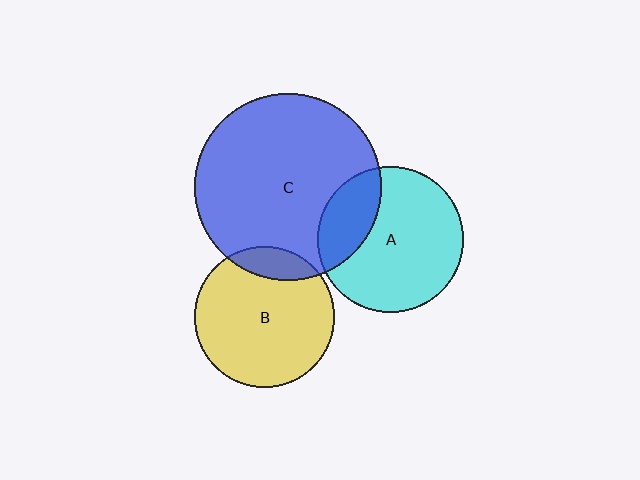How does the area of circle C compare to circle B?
Approximately 1.8 times.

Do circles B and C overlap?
Yes.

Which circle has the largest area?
Circle C (blue).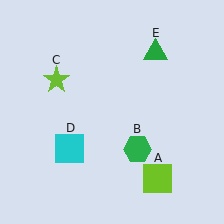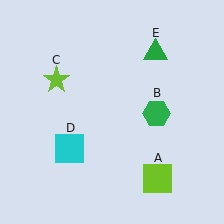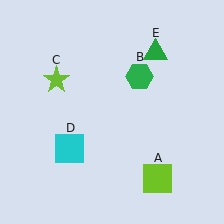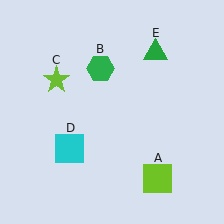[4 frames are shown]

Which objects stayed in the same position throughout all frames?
Lime square (object A) and lime star (object C) and cyan square (object D) and green triangle (object E) remained stationary.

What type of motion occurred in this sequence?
The green hexagon (object B) rotated counterclockwise around the center of the scene.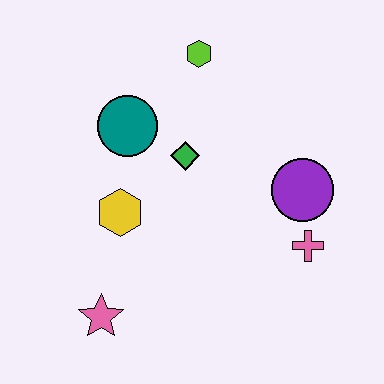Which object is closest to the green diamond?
The teal circle is closest to the green diamond.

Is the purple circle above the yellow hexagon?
Yes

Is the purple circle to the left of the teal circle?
No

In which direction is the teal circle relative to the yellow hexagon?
The teal circle is above the yellow hexagon.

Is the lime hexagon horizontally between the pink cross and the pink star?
Yes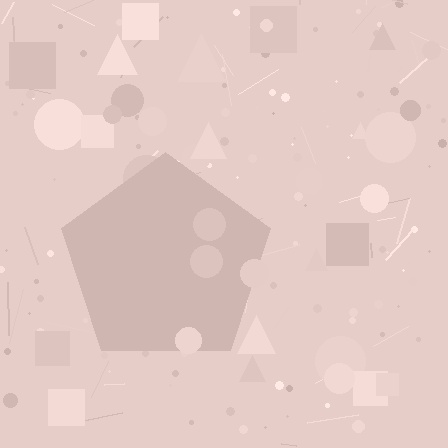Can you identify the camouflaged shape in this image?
The camouflaged shape is a pentagon.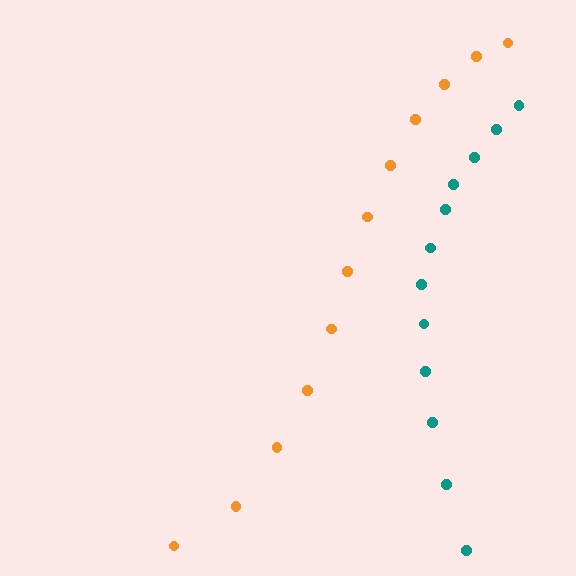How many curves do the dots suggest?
There are 2 distinct paths.